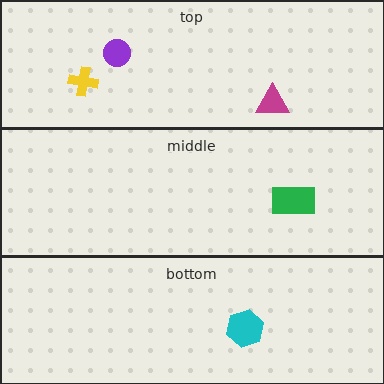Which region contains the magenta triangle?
The top region.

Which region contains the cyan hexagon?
The bottom region.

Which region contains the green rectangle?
The middle region.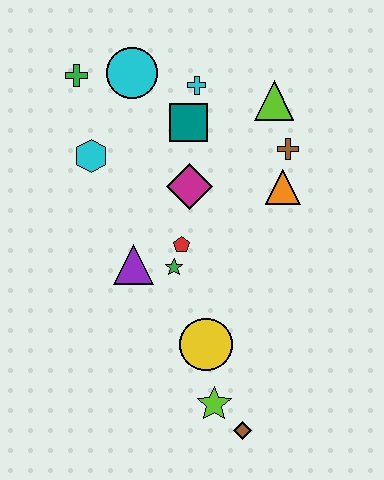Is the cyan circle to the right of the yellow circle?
No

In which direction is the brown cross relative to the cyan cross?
The brown cross is to the right of the cyan cross.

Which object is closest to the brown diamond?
The lime star is closest to the brown diamond.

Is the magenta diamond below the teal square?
Yes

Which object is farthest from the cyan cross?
The brown diamond is farthest from the cyan cross.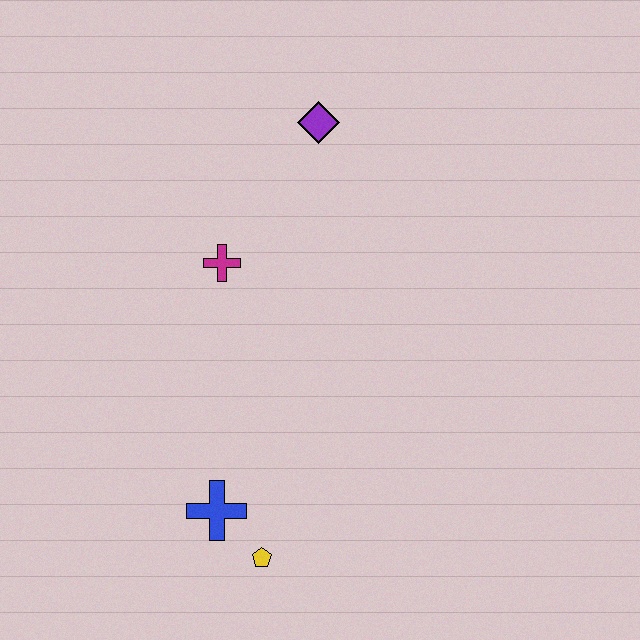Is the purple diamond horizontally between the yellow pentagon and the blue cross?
No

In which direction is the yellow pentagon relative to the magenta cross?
The yellow pentagon is below the magenta cross.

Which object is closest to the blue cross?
The yellow pentagon is closest to the blue cross.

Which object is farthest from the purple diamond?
The yellow pentagon is farthest from the purple diamond.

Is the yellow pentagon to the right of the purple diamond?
No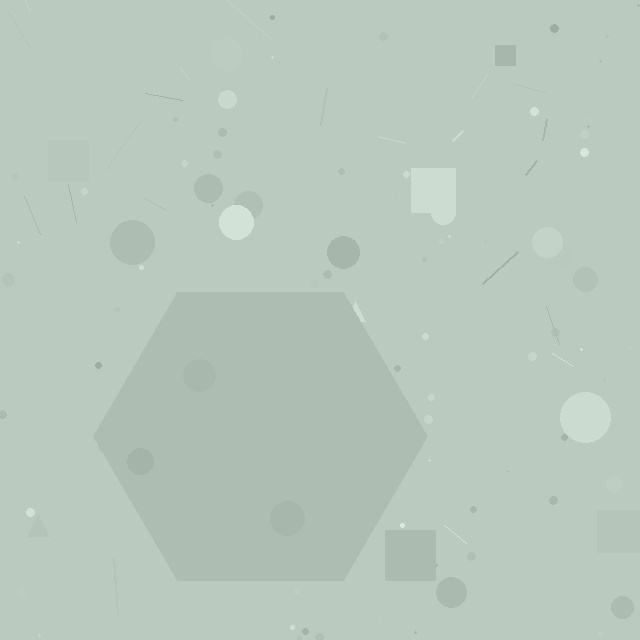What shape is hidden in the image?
A hexagon is hidden in the image.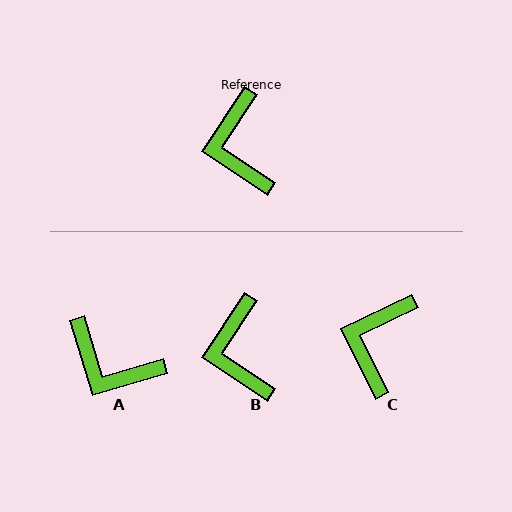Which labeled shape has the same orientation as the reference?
B.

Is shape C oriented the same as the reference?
No, it is off by about 31 degrees.